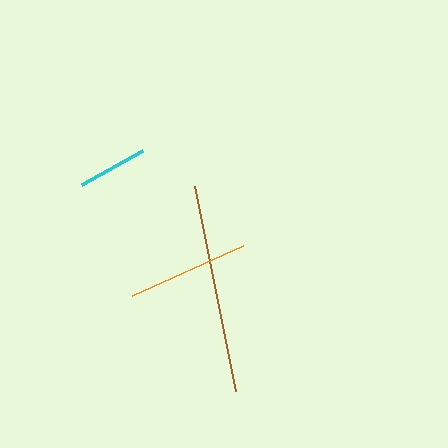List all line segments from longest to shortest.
From longest to shortest: brown, orange, cyan.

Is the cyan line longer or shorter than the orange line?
The orange line is longer than the cyan line.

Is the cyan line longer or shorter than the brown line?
The brown line is longer than the cyan line.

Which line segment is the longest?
The brown line is the longest at approximately 210 pixels.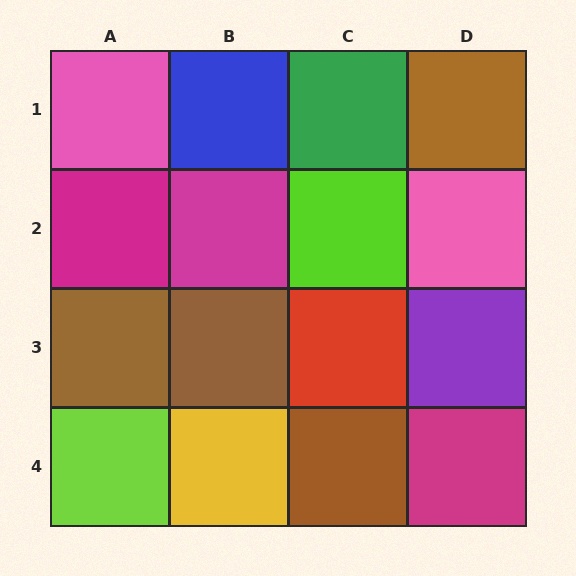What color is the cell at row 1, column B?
Blue.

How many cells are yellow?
1 cell is yellow.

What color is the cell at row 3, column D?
Purple.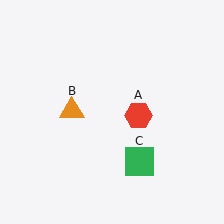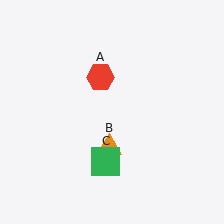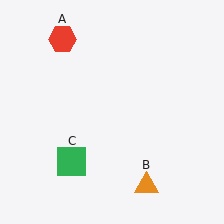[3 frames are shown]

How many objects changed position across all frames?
3 objects changed position: red hexagon (object A), orange triangle (object B), green square (object C).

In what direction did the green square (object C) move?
The green square (object C) moved left.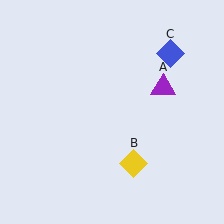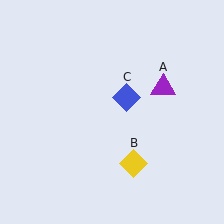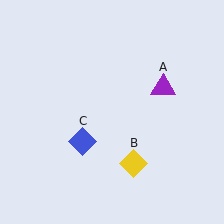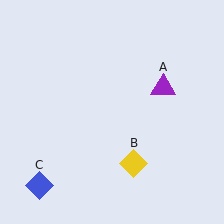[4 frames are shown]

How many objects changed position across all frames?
1 object changed position: blue diamond (object C).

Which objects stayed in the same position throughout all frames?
Purple triangle (object A) and yellow diamond (object B) remained stationary.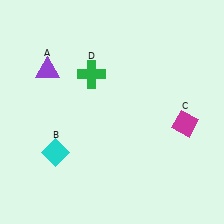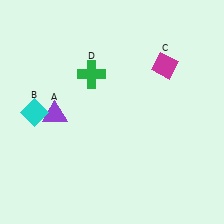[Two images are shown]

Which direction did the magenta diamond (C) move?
The magenta diamond (C) moved up.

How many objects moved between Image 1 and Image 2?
3 objects moved between the two images.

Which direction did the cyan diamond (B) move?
The cyan diamond (B) moved up.